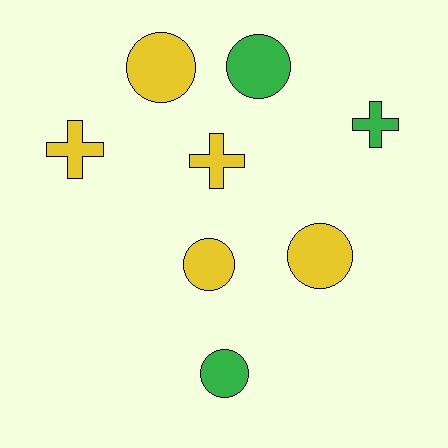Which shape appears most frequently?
Circle, with 5 objects.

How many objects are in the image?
There are 8 objects.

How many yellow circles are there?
There are 3 yellow circles.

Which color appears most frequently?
Yellow, with 5 objects.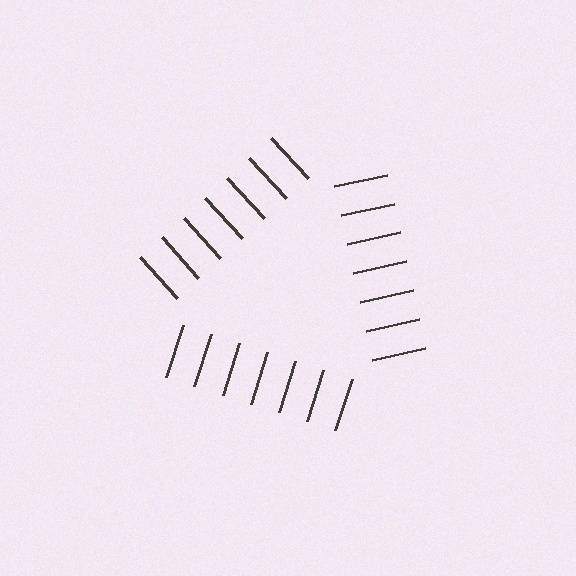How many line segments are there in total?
21 — 7 along each of the 3 edges.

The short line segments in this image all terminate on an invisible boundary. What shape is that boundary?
An illusory triangle — the line segments terminate on its edges but no continuous stroke is drawn.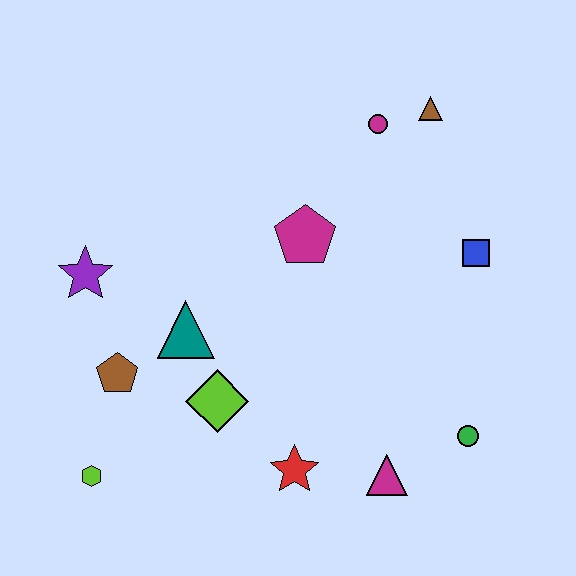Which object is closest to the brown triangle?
The magenta circle is closest to the brown triangle.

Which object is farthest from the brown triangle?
The lime hexagon is farthest from the brown triangle.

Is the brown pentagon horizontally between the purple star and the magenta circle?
Yes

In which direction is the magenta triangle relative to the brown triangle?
The magenta triangle is below the brown triangle.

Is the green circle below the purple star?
Yes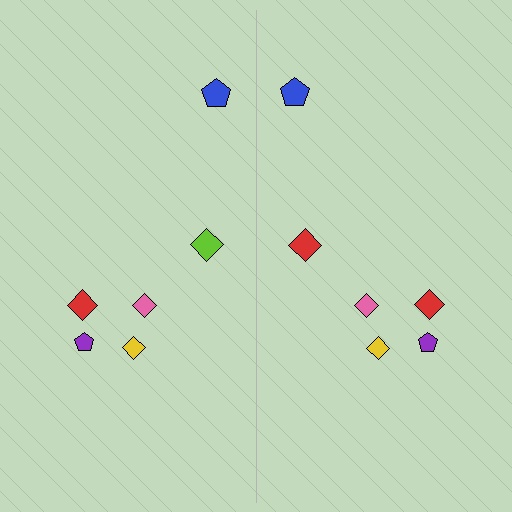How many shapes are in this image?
There are 12 shapes in this image.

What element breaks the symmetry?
The red diamond on the right side breaks the symmetry — its mirror counterpart is lime.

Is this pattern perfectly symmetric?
No, the pattern is not perfectly symmetric. The red diamond on the right side breaks the symmetry — its mirror counterpart is lime.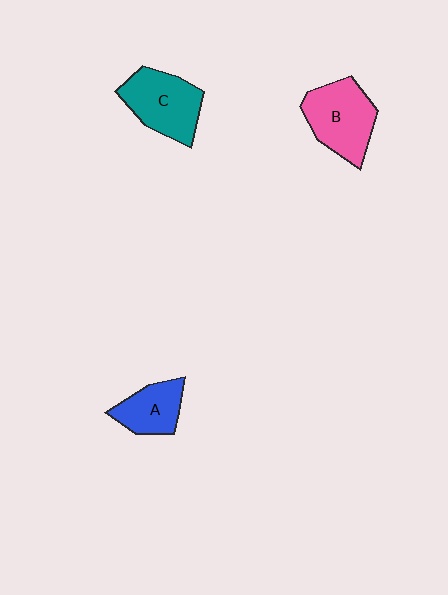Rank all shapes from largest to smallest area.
From largest to smallest: B (pink), C (teal), A (blue).